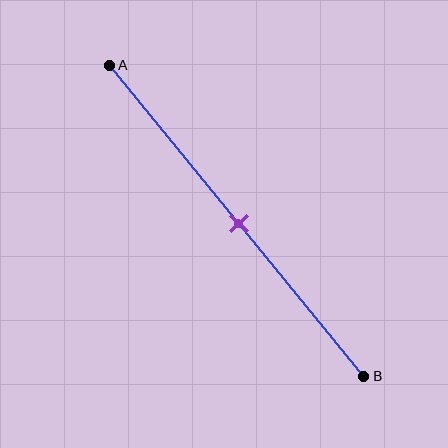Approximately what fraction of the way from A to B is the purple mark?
The purple mark is approximately 50% of the way from A to B.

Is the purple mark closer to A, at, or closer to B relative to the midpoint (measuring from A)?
The purple mark is approximately at the midpoint of segment AB.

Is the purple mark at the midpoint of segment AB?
Yes, the mark is approximately at the midpoint.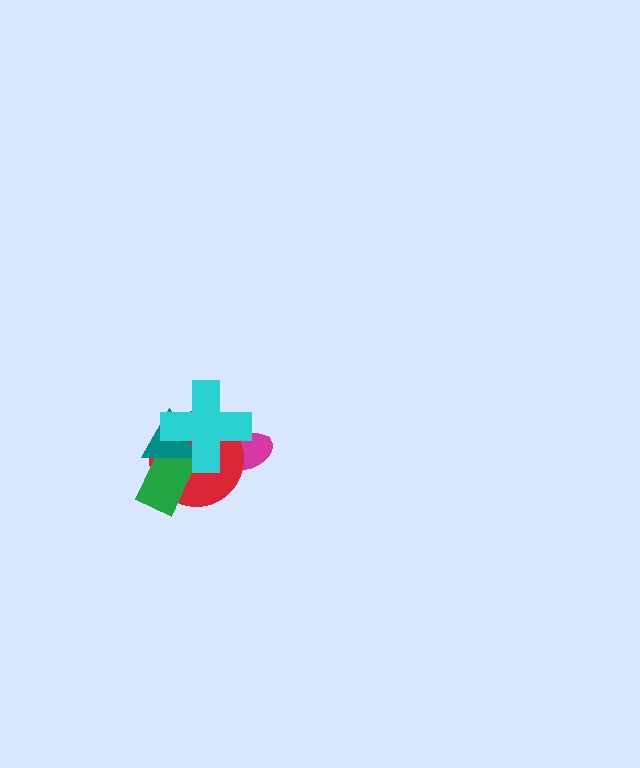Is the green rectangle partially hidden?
Yes, it is partially covered by another shape.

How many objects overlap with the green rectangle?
3 objects overlap with the green rectangle.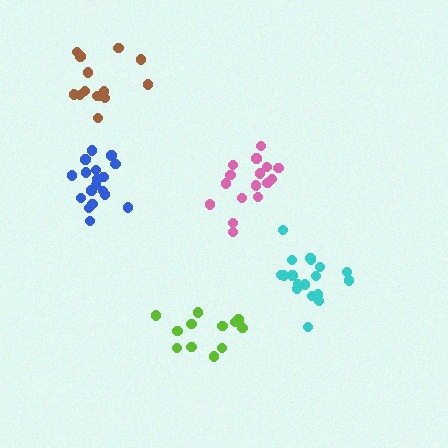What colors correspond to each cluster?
The clusters are colored: lime, blue, pink, cyan, brown.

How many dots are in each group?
Group 1: 13 dots, Group 2: 18 dots, Group 3: 16 dots, Group 4: 18 dots, Group 5: 14 dots (79 total).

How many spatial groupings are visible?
There are 5 spatial groupings.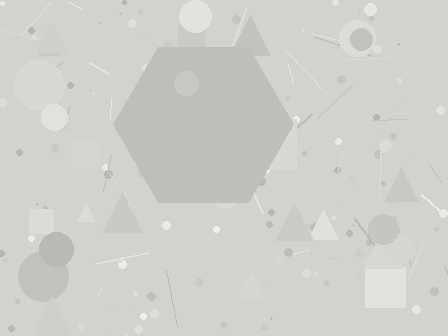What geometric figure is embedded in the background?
A hexagon is embedded in the background.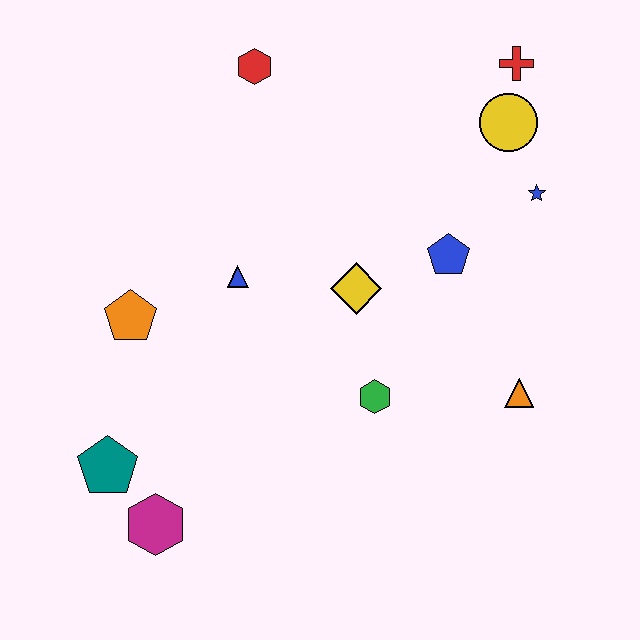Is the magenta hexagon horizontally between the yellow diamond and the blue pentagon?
No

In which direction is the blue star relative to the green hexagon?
The blue star is above the green hexagon.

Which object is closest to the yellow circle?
The red cross is closest to the yellow circle.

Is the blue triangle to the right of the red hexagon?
No